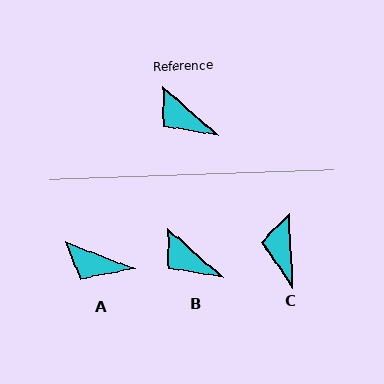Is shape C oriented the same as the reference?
No, it is off by about 46 degrees.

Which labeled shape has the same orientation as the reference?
B.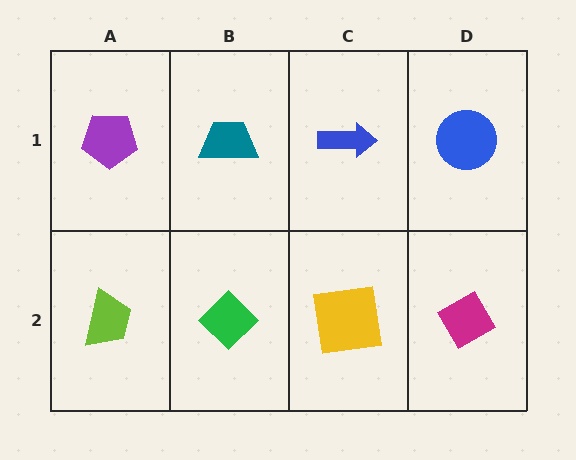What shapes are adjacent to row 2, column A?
A purple pentagon (row 1, column A), a green diamond (row 2, column B).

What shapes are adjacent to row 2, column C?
A blue arrow (row 1, column C), a green diamond (row 2, column B), a magenta diamond (row 2, column D).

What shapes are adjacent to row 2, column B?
A teal trapezoid (row 1, column B), a lime trapezoid (row 2, column A), a yellow square (row 2, column C).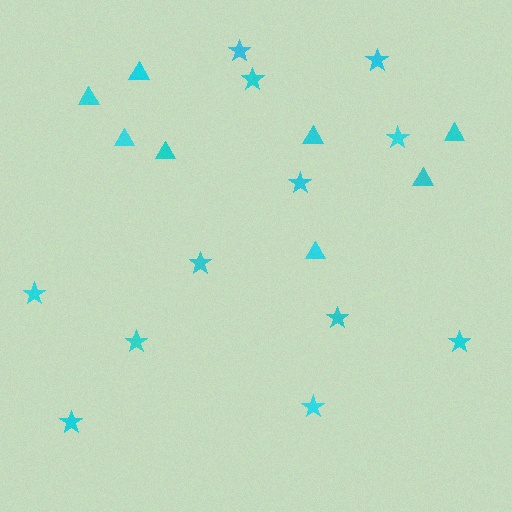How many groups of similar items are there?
There are 2 groups: one group of stars (12) and one group of triangles (8).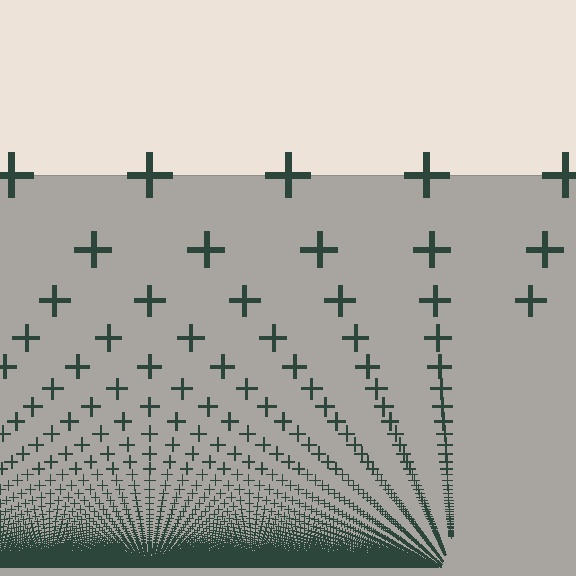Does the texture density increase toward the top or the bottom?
Density increases toward the bottom.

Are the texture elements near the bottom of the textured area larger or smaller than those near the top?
Smaller. The gradient is inverted — elements near the bottom are smaller and denser.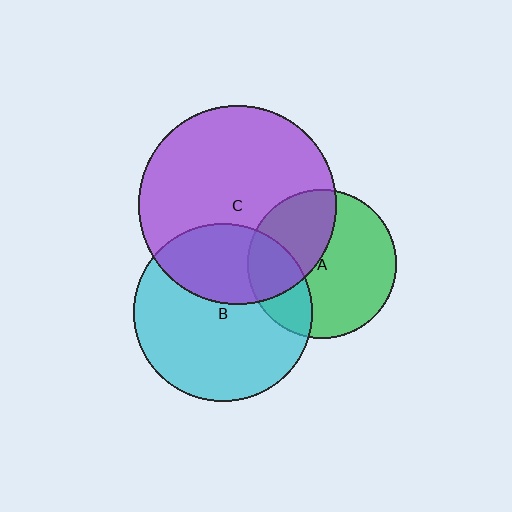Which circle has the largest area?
Circle C (purple).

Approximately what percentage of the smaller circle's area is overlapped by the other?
Approximately 35%.